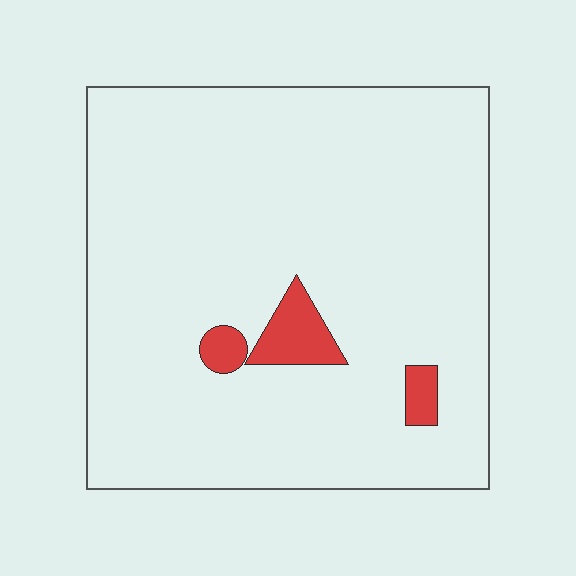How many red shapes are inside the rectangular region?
3.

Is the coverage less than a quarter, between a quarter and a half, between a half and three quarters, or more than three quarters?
Less than a quarter.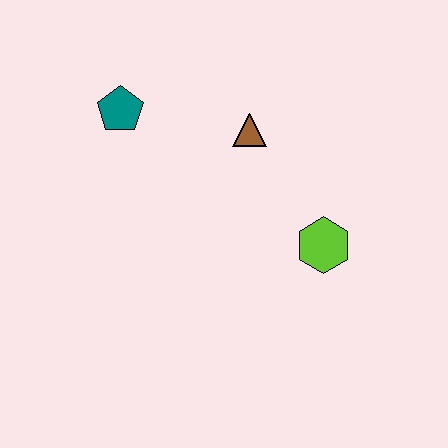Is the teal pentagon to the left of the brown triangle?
Yes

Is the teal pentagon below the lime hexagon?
No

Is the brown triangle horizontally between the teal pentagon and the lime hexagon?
Yes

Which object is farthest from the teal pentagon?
The lime hexagon is farthest from the teal pentagon.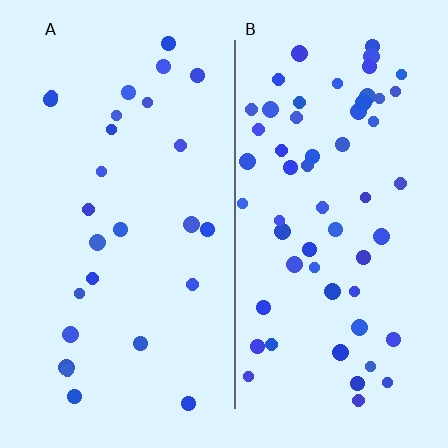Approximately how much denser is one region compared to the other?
Approximately 2.2× — region B over region A.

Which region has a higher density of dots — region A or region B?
B (the right).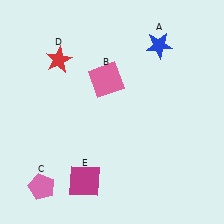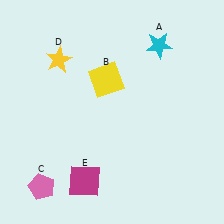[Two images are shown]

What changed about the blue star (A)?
In Image 1, A is blue. In Image 2, it changed to cyan.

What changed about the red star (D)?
In Image 1, D is red. In Image 2, it changed to yellow.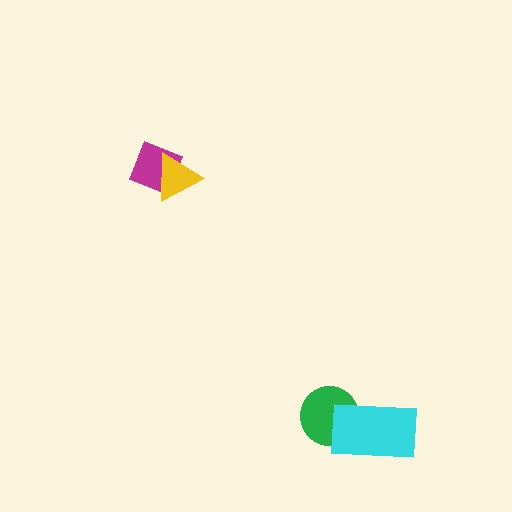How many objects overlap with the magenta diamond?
1 object overlaps with the magenta diamond.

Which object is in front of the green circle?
The cyan rectangle is in front of the green circle.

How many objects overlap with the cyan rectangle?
1 object overlaps with the cyan rectangle.